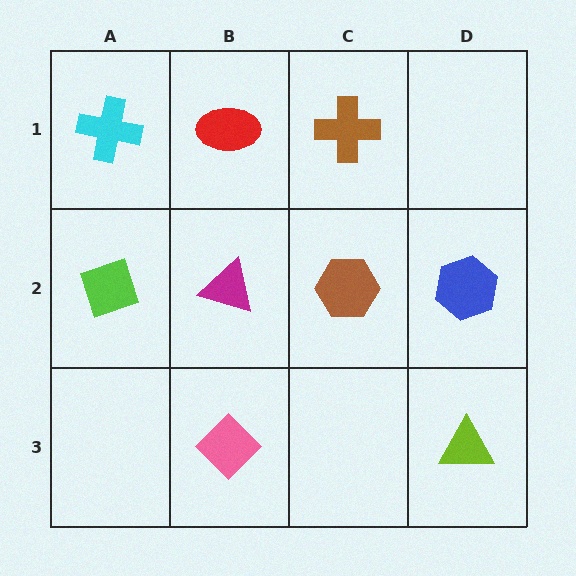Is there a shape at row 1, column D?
No, that cell is empty.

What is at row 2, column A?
A lime diamond.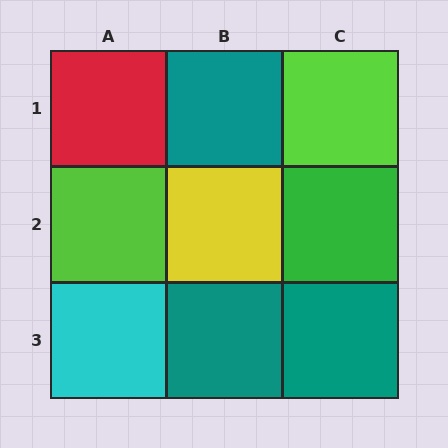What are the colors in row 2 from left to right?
Lime, yellow, green.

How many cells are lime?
2 cells are lime.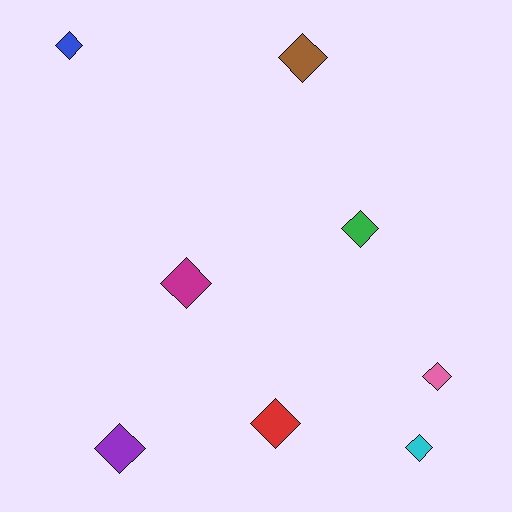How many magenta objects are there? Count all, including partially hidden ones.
There is 1 magenta object.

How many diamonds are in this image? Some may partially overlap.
There are 8 diamonds.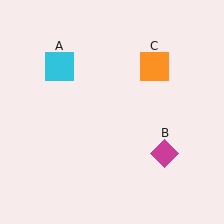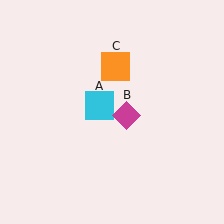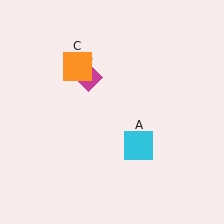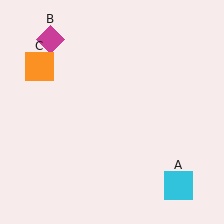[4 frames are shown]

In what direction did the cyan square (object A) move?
The cyan square (object A) moved down and to the right.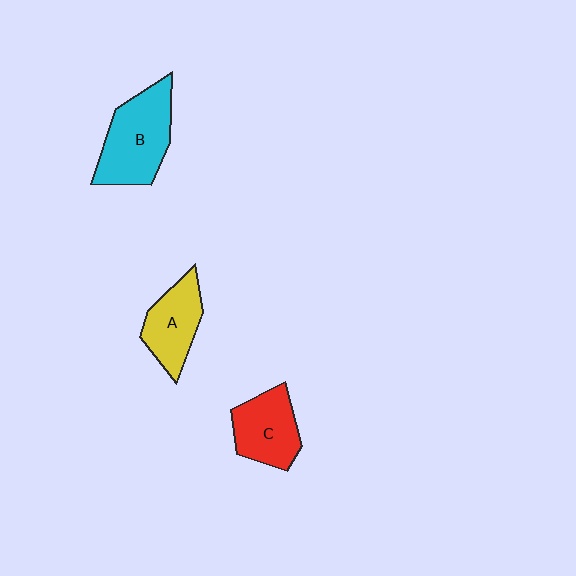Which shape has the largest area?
Shape B (cyan).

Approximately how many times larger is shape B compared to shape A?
Approximately 1.4 times.